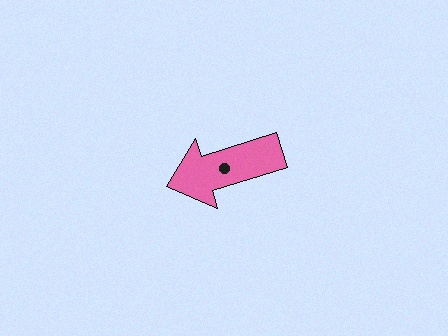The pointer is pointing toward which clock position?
Roughly 8 o'clock.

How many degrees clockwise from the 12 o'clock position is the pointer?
Approximately 252 degrees.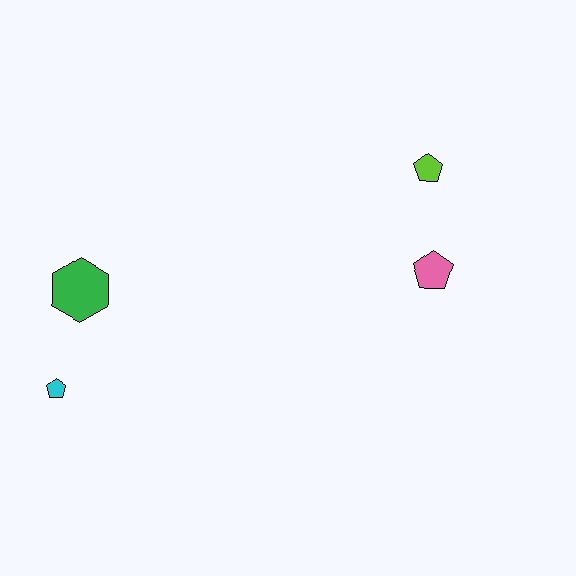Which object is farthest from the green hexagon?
The lime pentagon is farthest from the green hexagon.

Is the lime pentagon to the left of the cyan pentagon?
No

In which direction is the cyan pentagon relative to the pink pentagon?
The cyan pentagon is to the left of the pink pentagon.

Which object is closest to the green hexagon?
The cyan pentagon is closest to the green hexagon.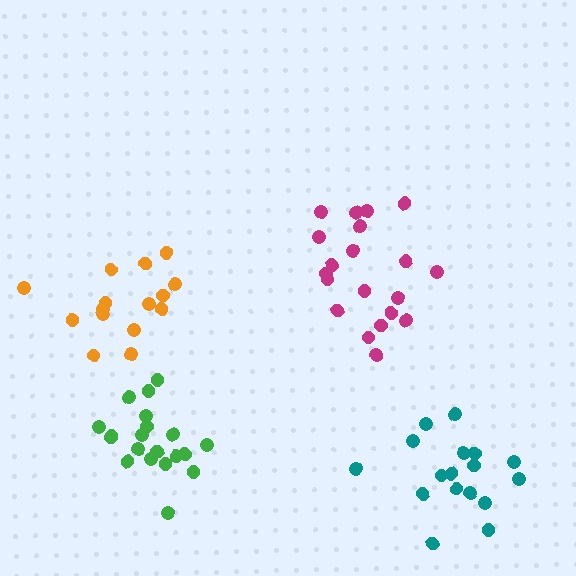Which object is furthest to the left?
The orange cluster is leftmost.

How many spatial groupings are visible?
There are 4 spatial groupings.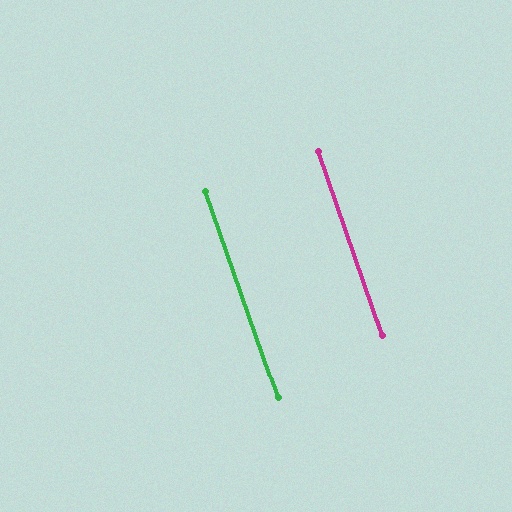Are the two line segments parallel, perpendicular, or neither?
Parallel — their directions differ by only 0.1°.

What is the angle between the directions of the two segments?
Approximately 0 degrees.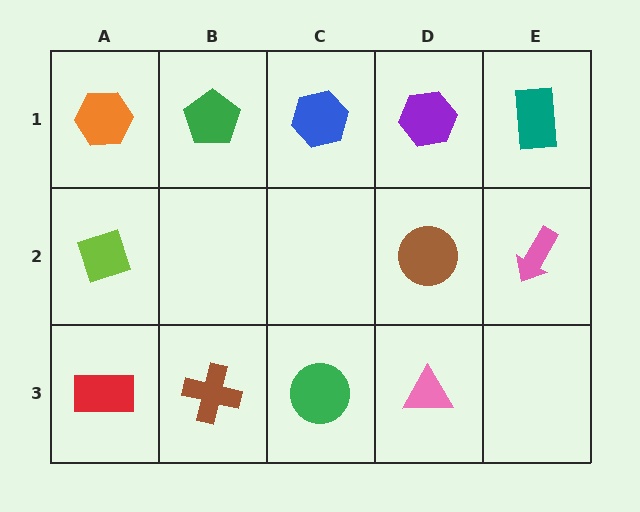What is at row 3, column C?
A green circle.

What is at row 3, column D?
A pink triangle.